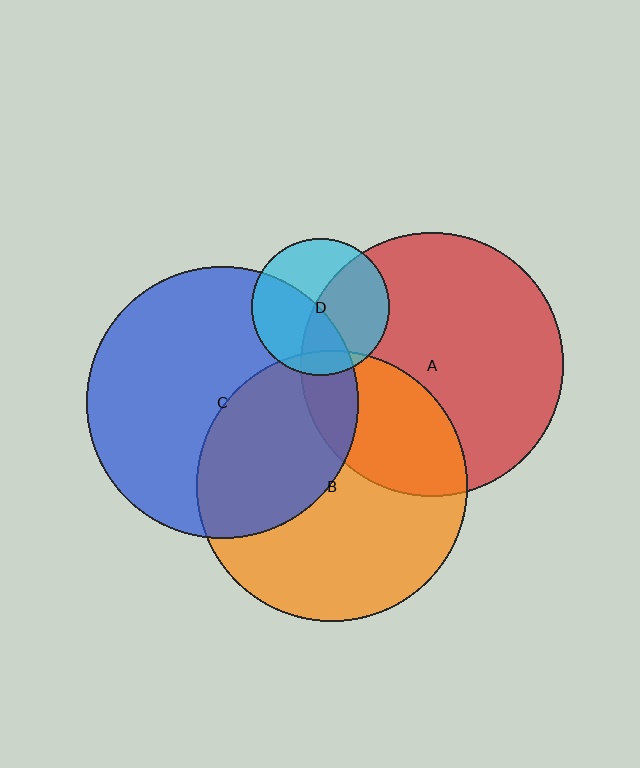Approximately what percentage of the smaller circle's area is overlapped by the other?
Approximately 10%.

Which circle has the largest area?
Circle C (blue).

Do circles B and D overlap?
Yes.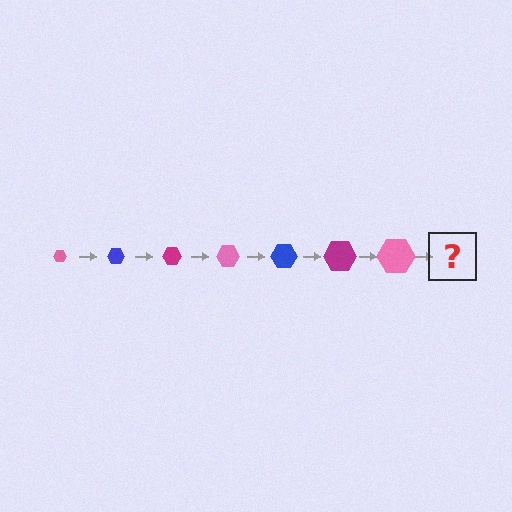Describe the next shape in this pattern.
It should be a blue hexagon, larger than the previous one.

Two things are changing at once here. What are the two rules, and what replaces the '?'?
The two rules are that the hexagon grows larger each step and the color cycles through pink, blue, and magenta. The '?' should be a blue hexagon, larger than the previous one.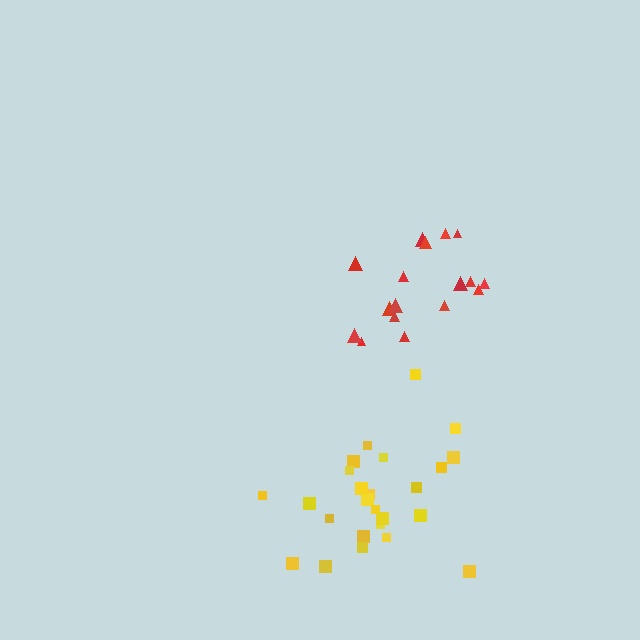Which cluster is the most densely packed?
Red.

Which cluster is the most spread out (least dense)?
Yellow.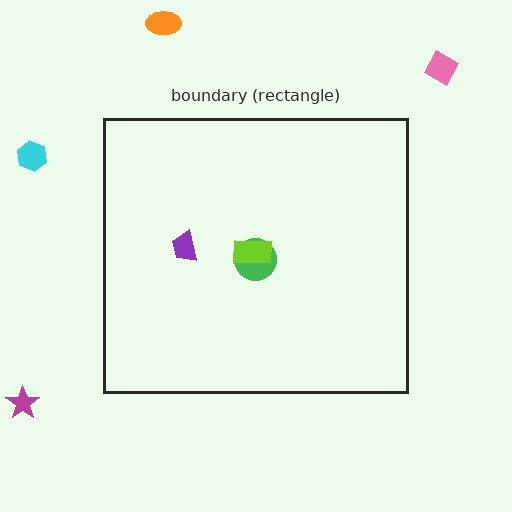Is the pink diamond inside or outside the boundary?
Outside.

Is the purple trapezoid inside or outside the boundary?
Inside.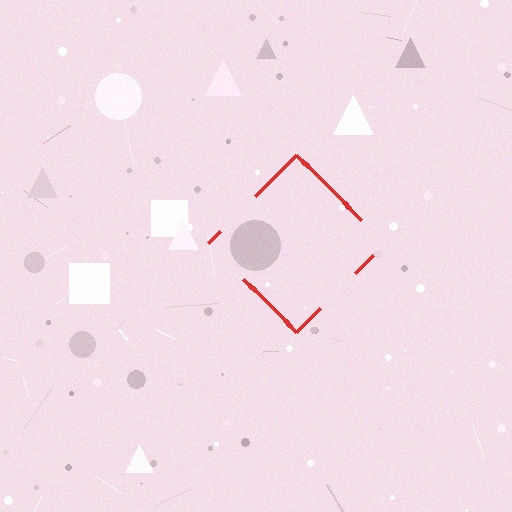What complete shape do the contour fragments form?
The contour fragments form a diamond.